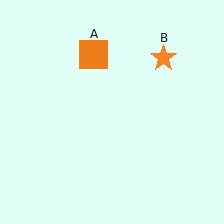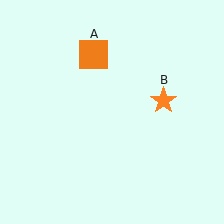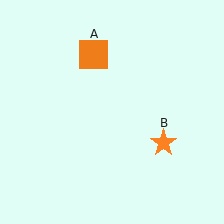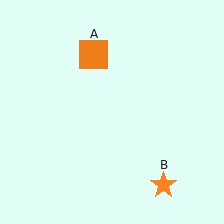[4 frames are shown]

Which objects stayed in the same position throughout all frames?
Orange square (object A) remained stationary.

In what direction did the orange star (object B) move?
The orange star (object B) moved down.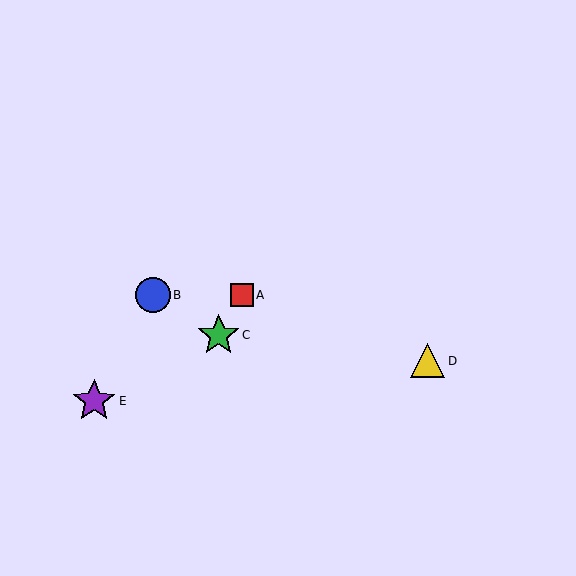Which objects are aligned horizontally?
Objects A, B are aligned horizontally.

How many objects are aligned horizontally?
2 objects (A, B) are aligned horizontally.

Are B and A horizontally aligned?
Yes, both are at y≈295.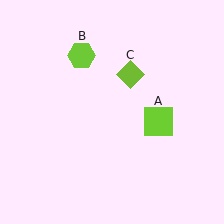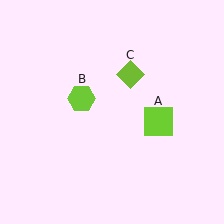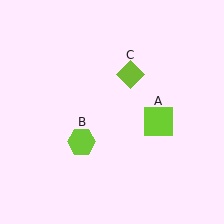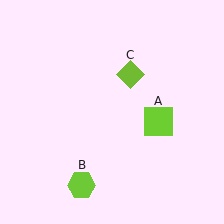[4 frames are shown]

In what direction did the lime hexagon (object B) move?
The lime hexagon (object B) moved down.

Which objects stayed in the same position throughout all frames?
Lime square (object A) and lime diamond (object C) remained stationary.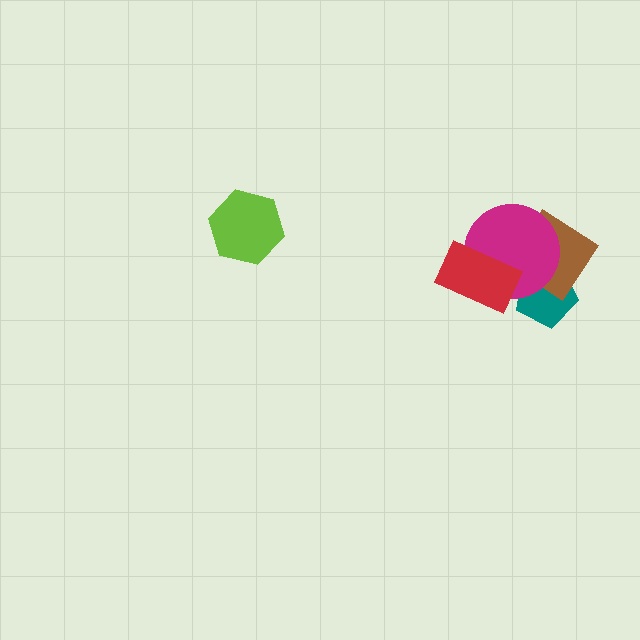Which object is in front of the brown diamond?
The magenta circle is in front of the brown diamond.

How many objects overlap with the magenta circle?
3 objects overlap with the magenta circle.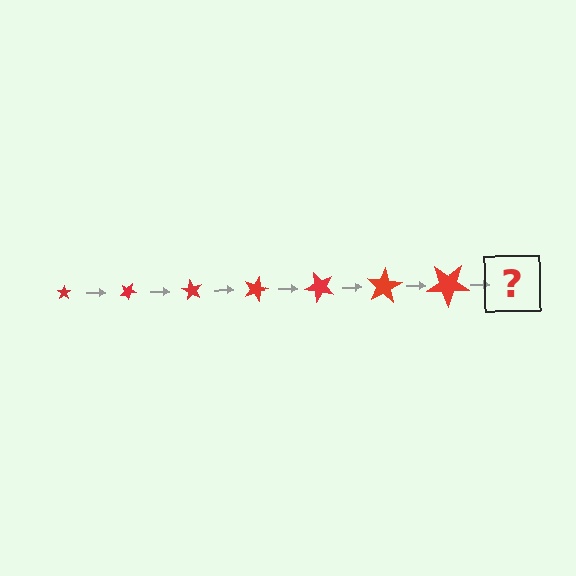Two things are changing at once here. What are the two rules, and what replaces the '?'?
The two rules are that the star grows larger each step and it rotates 30 degrees each step. The '?' should be a star, larger than the previous one and rotated 210 degrees from the start.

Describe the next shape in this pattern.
It should be a star, larger than the previous one and rotated 210 degrees from the start.